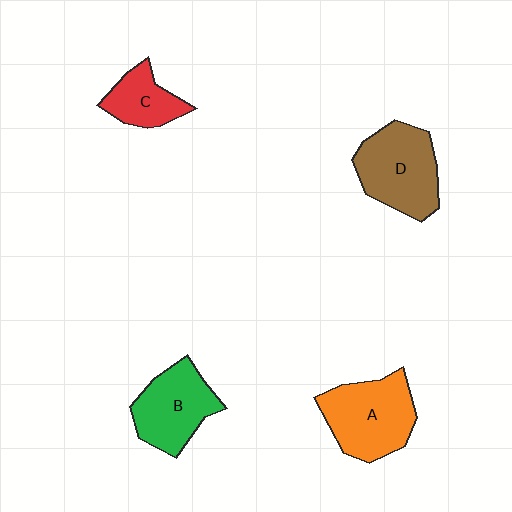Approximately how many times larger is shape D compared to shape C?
Approximately 1.8 times.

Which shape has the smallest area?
Shape C (red).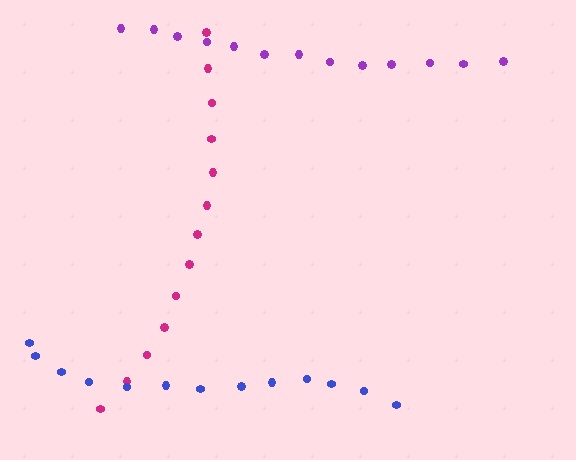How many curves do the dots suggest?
There are 3 distinct paths.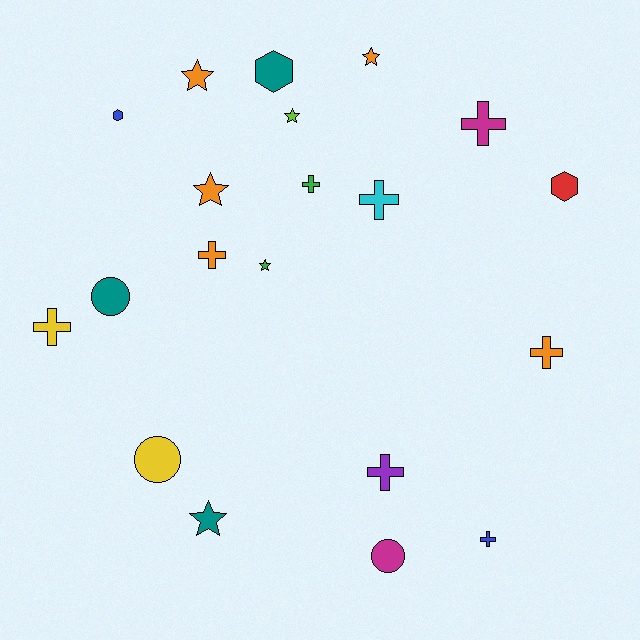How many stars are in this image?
There are 6 stars.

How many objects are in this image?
There are 20 objects.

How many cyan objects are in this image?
There is 1 cyan object.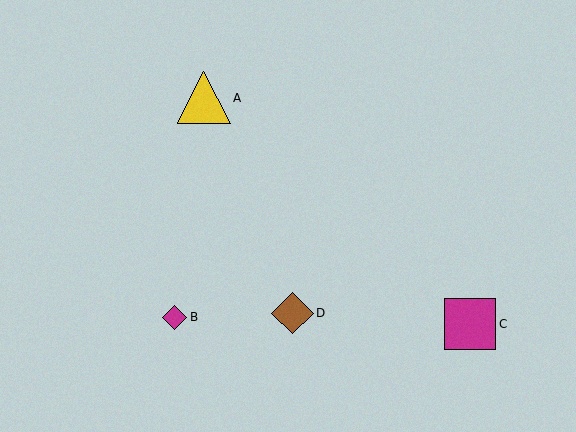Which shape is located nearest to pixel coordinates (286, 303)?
The brown diamond (labeled D) at (292, 313) is nearest to that location.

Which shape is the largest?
The yellow triangle (labeled A) is the largest.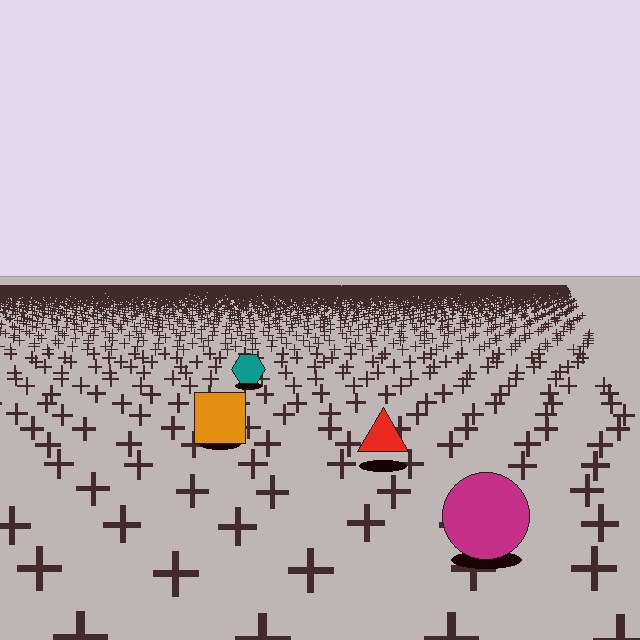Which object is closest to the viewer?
The magenta circle is closest. The texture marks near it are larger and more spread out.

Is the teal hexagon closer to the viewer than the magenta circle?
No. The magenta circle is closer — you can tell from the texture gradient: the ground texture is coarser near it.